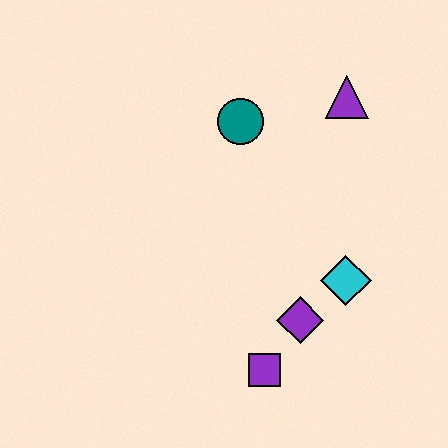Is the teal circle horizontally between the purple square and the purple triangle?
No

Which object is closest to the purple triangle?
The teal circle is closest to the purple triangle.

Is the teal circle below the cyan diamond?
No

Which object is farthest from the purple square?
The purple triangle is farthest from the purple square.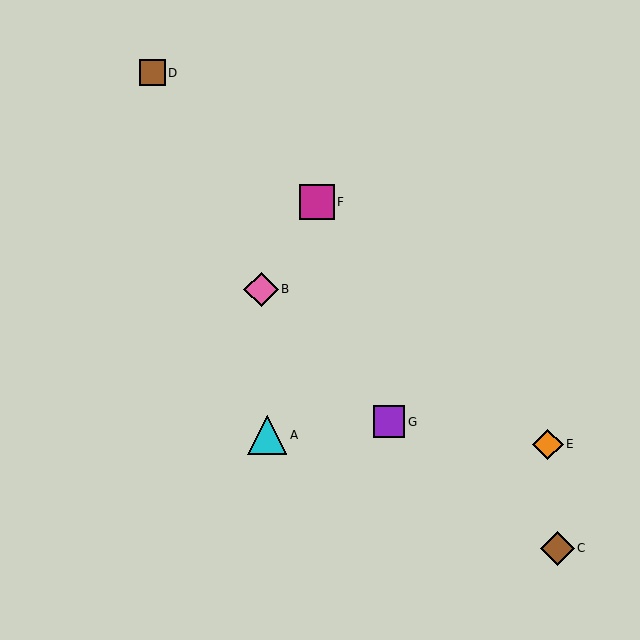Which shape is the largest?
The cyan triangle (labeled A) is the largest.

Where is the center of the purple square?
The center of the purple square is at (389, 422).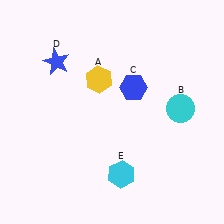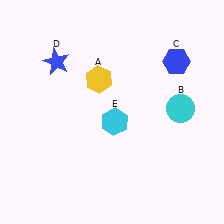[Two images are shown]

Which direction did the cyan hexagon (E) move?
The cyan hexagon (E) moved up.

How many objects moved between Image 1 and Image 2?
2 objects moved between the two images.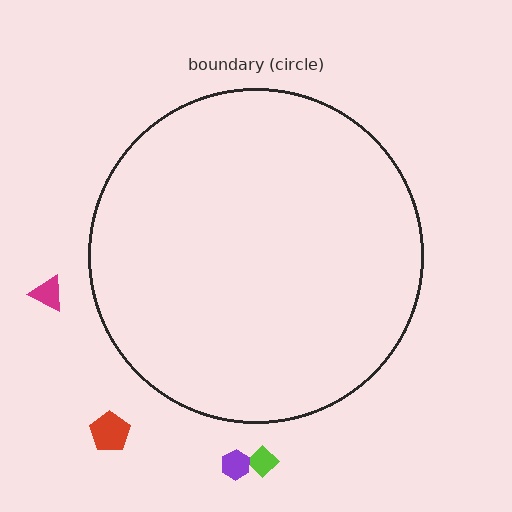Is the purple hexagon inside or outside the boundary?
Outside.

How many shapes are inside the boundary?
0 inside, 4 outside.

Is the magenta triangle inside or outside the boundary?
Outside.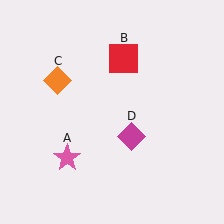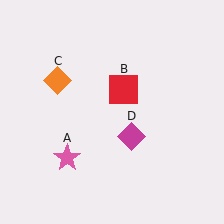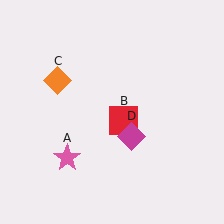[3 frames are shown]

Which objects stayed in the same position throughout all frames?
Pink star (object A) and orange diamond (object C) and magenta diamond (object D) remained stationary.